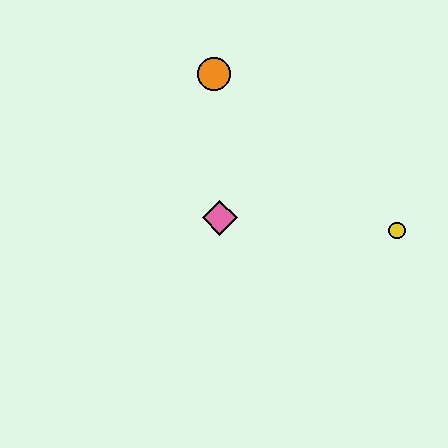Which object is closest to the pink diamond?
The orange circle is closest to the pink diamond.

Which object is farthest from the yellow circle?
The orange circle is farthest from the yellow circle.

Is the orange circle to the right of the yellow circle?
No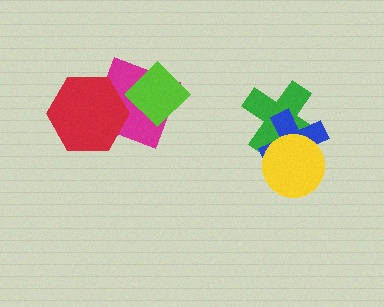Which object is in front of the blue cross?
The yellow circle is in front of the blue cross.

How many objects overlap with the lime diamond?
1 object overlaps with the lime diamond.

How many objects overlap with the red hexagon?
1 object overlaps with the red hexagon.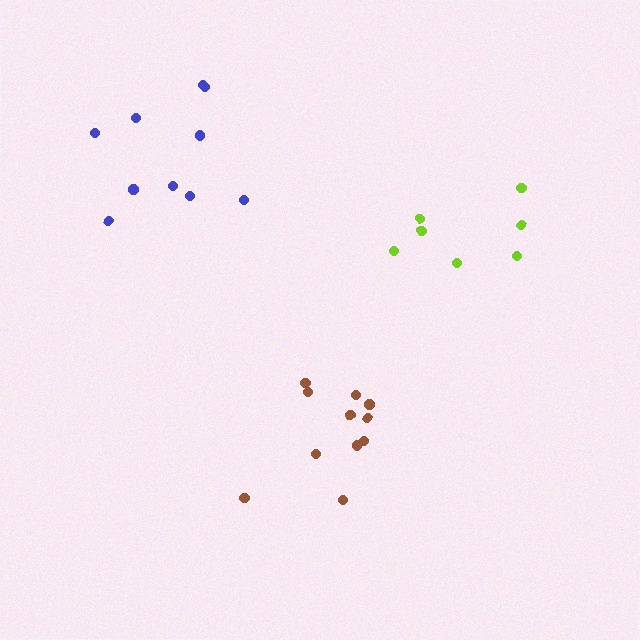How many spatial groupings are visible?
There are 3 spatial groupings.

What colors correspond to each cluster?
The clusters are colored: lime, brown, blue.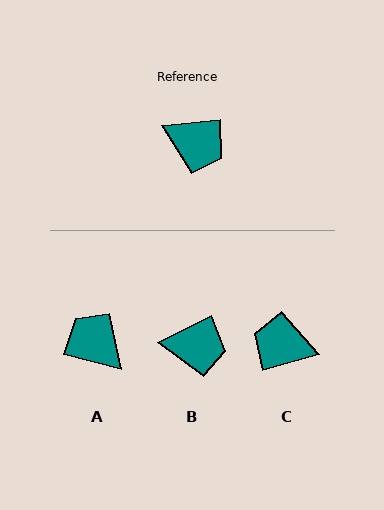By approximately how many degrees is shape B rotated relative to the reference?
Approximately 21 degrees counter-clockwise.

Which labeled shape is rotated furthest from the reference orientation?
C, about 169 degrees away.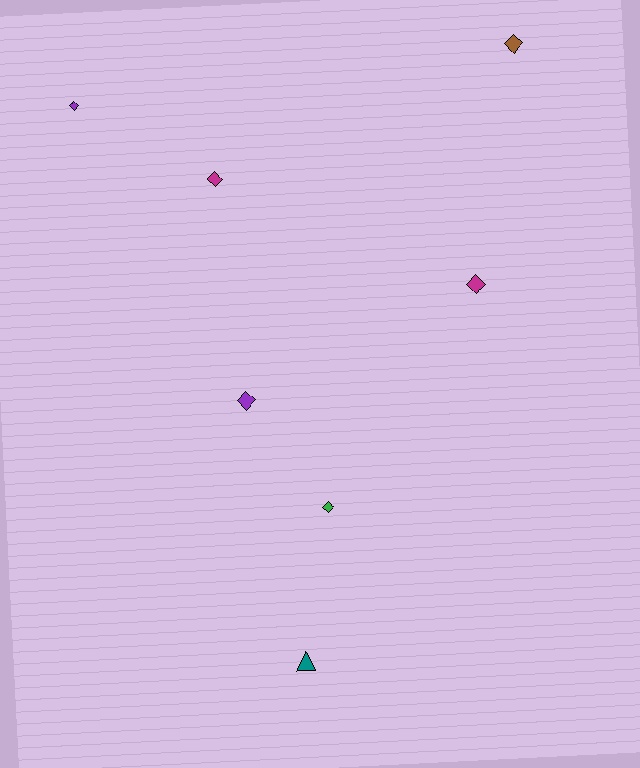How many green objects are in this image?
There is 1 green object.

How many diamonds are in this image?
There are 6 diamonds.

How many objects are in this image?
There are 7 objects.